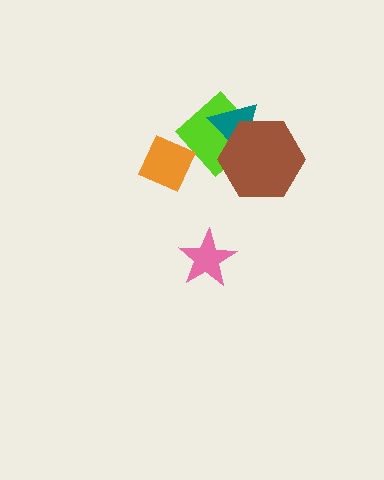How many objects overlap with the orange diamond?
0 objects overlap with the orange diamond.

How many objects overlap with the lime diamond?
2 objects overlap with the lime diamond.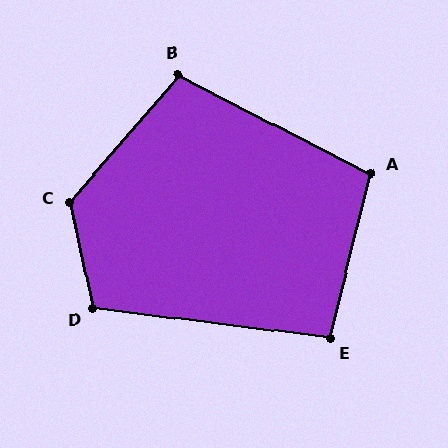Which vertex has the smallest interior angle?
E, at approximately 97 degrees.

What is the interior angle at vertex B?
Approximately 104 degrees (obtuse).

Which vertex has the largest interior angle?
C, at approximately 127 degrees.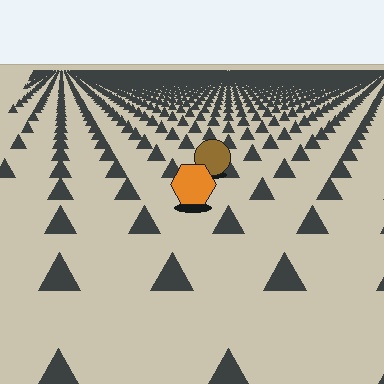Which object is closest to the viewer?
The orange hexagon is closest. The texture marks near it are larger and more spread out.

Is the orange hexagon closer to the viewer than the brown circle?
Yes. The orange hexagon is closer — you can tell from the texture gradient: the ground texture is coarser near it.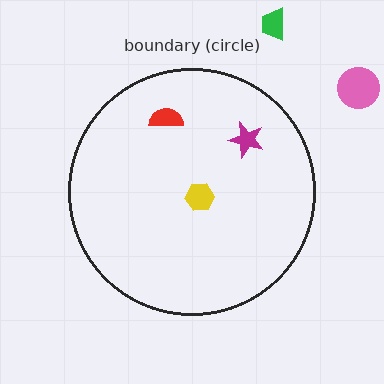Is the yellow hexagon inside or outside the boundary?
Inside.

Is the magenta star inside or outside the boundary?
Inside.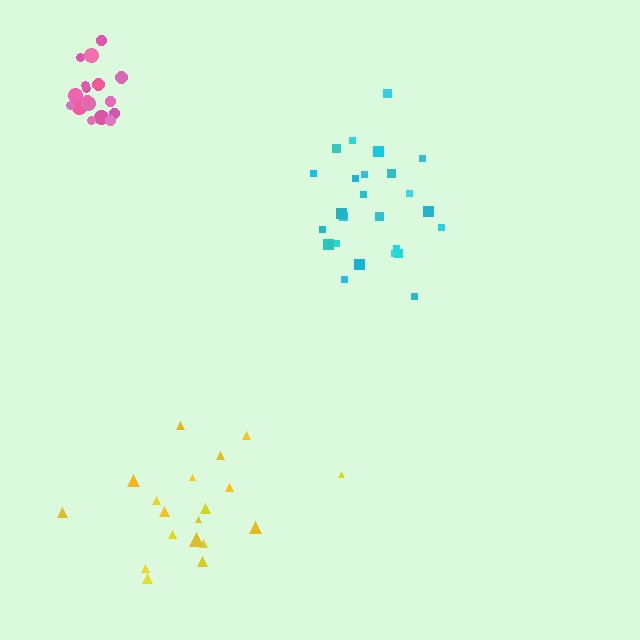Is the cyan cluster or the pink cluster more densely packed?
Pink.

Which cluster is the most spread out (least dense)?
Yellow.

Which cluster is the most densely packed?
Pink.